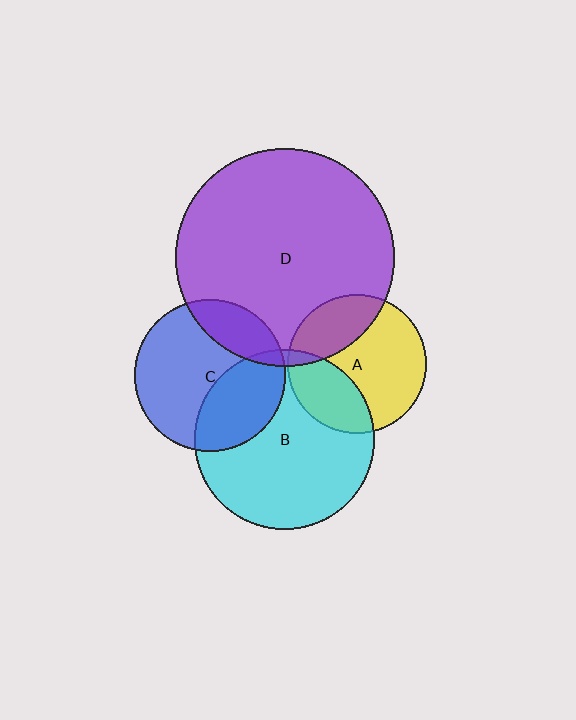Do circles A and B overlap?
Yes.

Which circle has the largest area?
Circle D (purple).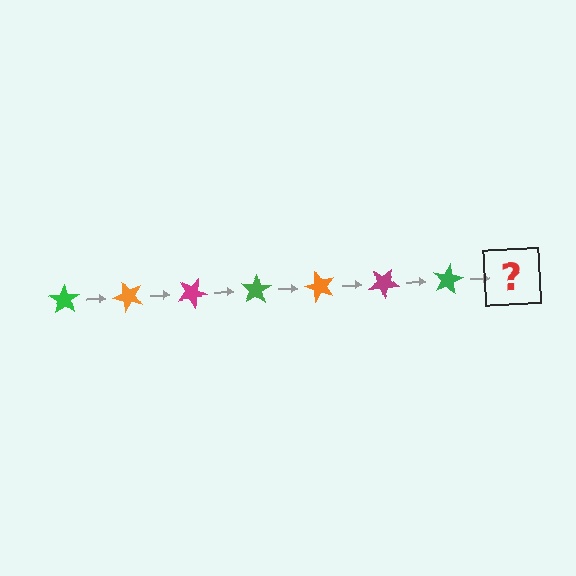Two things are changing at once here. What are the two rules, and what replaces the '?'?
The two rules are that it rotates 50 degrees each step and the color cycles through green, orange, and magenta. The '?' should be an orange star, rotated 350 degrees from the start.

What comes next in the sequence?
The next element should be an orange star, rotated 350 degrees from the start.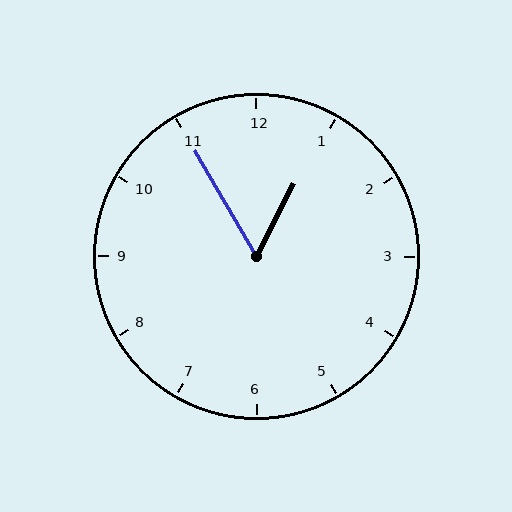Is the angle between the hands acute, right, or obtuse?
It is acute.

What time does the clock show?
12:55.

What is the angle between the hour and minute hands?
Approximately 58 degrees.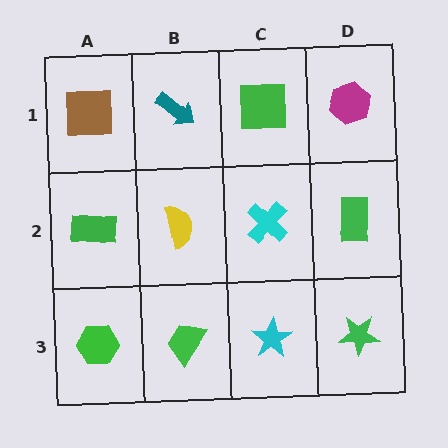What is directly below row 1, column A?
A green rectangle.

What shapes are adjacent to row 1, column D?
A green rectangle (row 2, column D), a green square (row 1, column C).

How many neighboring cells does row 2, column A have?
3.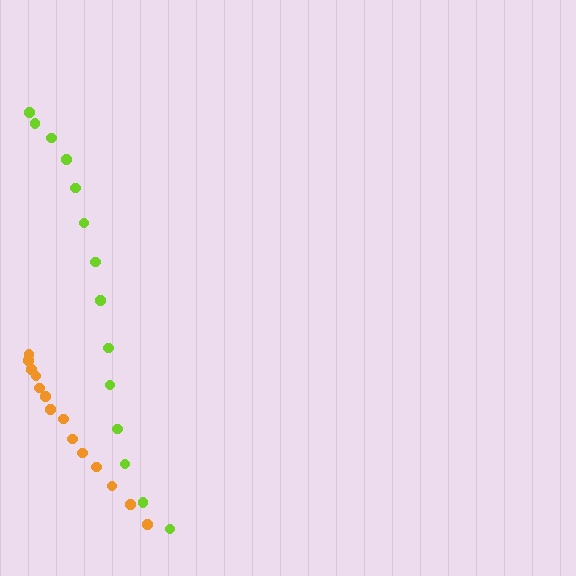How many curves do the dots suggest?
There are 2 distinct paths.